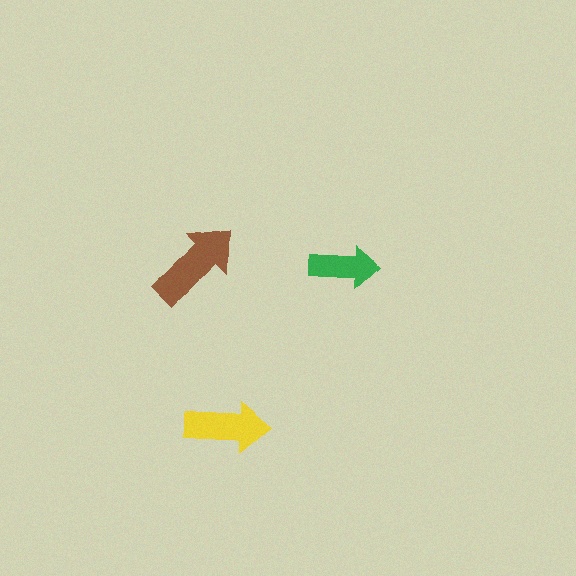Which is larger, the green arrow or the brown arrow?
The brown one.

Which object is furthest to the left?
The brown arrow is leftmost.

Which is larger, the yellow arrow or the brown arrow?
The brown one.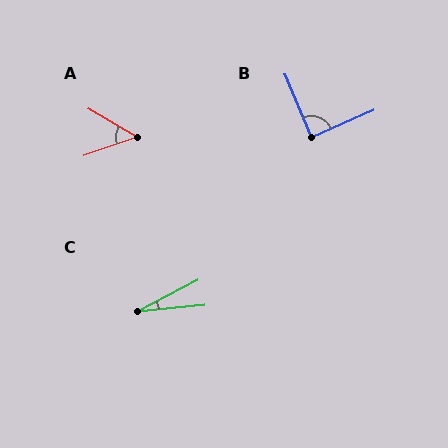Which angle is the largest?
B, at approximately 89 degrees.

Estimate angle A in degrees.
Approximately 49 degrees.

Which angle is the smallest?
C, at approximately 23 degrees.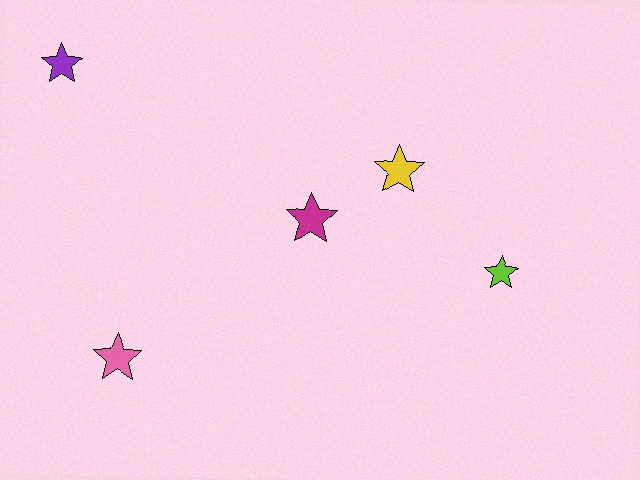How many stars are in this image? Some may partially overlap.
There are 5 stars.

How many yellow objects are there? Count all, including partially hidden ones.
There is 1 yellow object.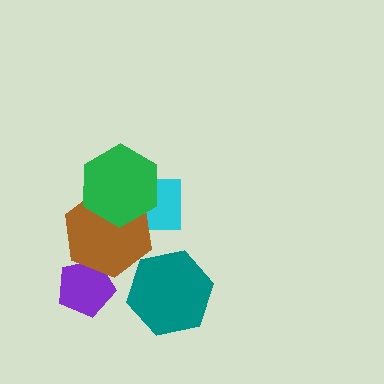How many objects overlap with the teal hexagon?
0 objects overlap with the teal hexagon.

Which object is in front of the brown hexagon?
The green hexagon is in front of the brown hexagon.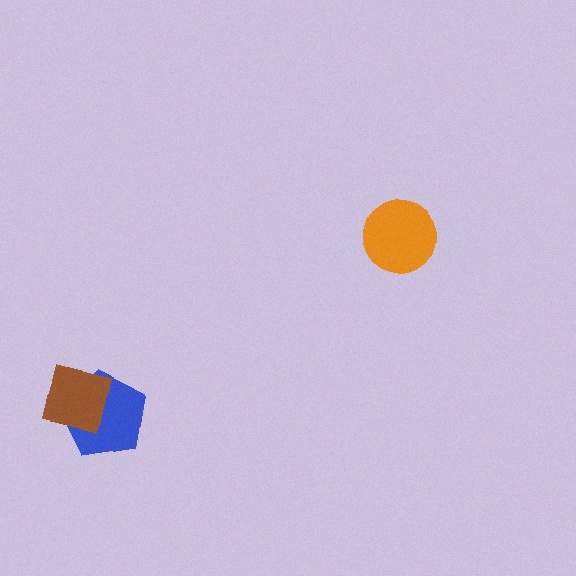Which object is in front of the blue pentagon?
The brown square is in front of the blue pentagon.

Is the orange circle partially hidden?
No, no other shape covers it.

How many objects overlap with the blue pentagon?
1 object overlaps with the blue pentagon.